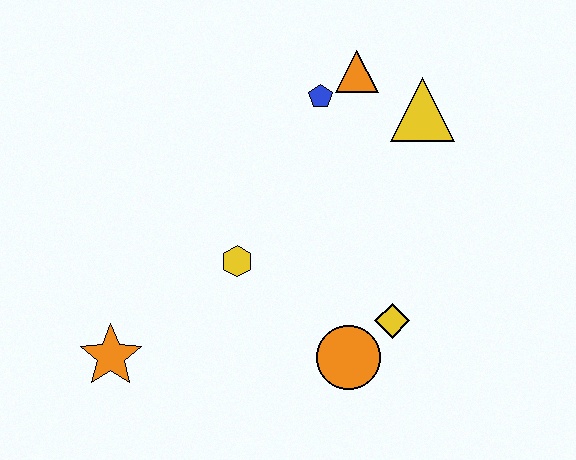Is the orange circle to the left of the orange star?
No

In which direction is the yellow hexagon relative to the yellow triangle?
The yellow hexagon is to the left of the yellow triangle.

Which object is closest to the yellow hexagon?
The orange circle is closest to the yellow hexagon.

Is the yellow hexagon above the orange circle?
Yes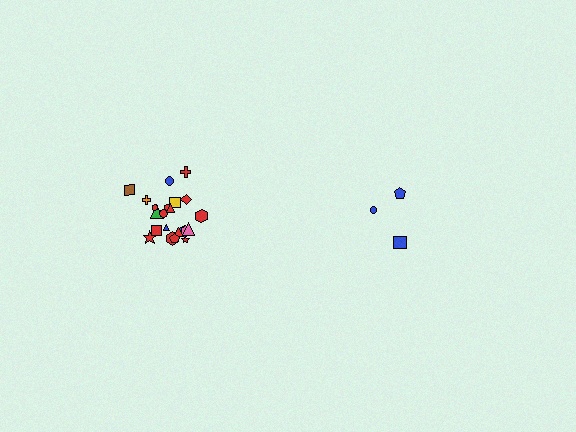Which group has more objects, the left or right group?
The left group.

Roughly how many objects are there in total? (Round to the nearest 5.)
Roughly 25 objects in total.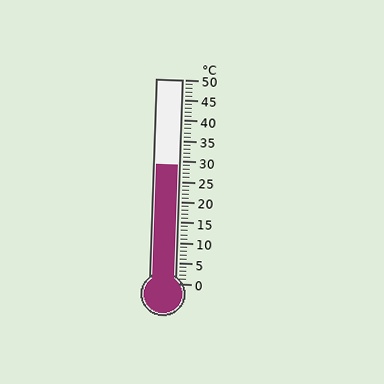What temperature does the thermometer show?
The thermometer shows approximately 29°C.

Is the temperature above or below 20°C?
The temperature is above 20°C.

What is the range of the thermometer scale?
The thermometer scale ranges from 0°C to 50°C.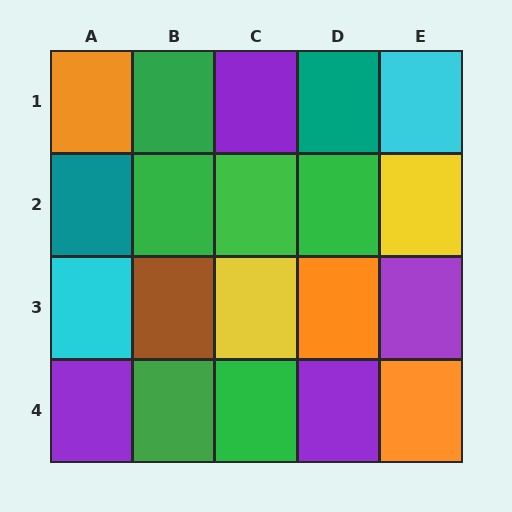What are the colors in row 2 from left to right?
Teal, green, green, green, yellow.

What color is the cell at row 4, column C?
Green.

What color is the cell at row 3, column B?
Brown.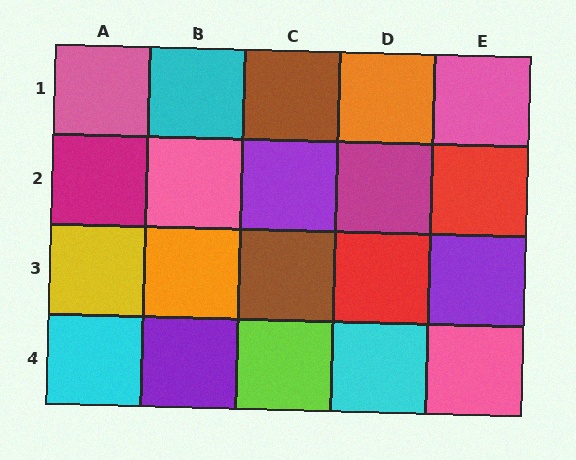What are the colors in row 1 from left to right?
Pink, cyan, brown, orange, pink.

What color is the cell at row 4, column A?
Cyan.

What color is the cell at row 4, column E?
Pink.